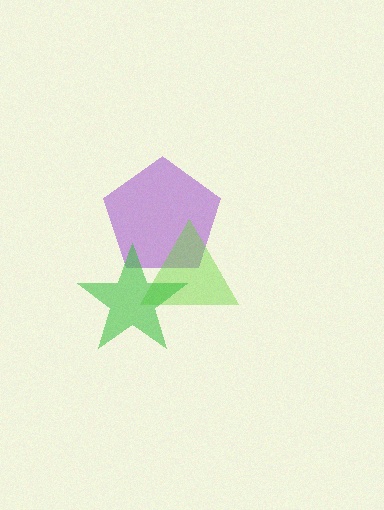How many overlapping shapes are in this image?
There are 3 overlapping shapes in the image.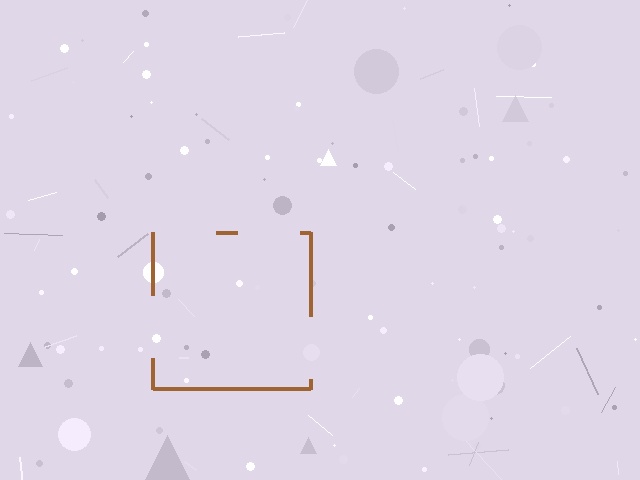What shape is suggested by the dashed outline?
The dashed outline suggests a square.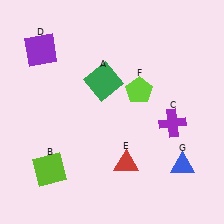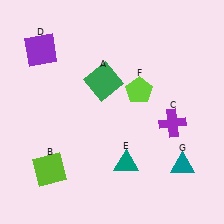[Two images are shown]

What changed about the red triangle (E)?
In Image 1, E is red. In Image 2, it changed to teal.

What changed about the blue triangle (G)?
In Image 1, G is blue. In Image 2, it changed to teal.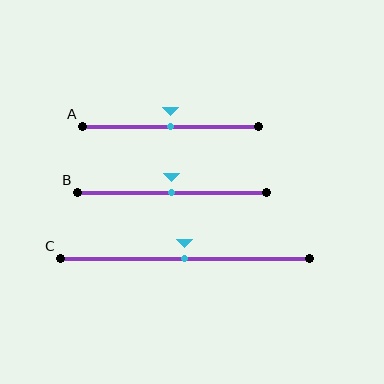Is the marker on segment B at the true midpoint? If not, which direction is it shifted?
Yes, the marker on segment B is at the true midpoint.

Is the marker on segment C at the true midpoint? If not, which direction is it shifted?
Yes, the marker on segment C is at the true midpoint.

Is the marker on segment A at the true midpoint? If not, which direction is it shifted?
Yes, the marker on segment A is at the true midpoint.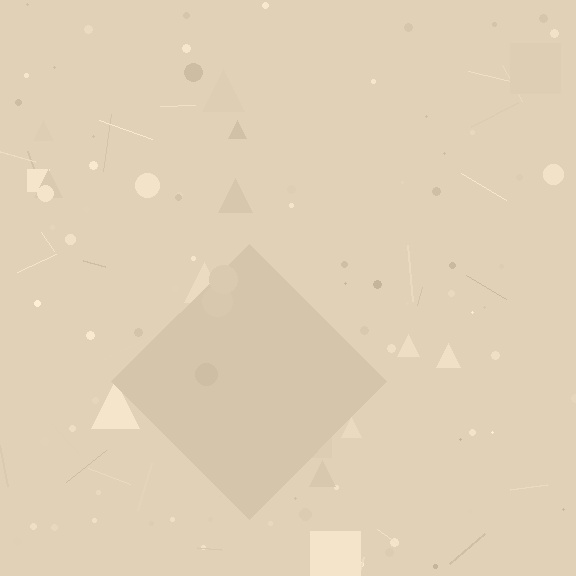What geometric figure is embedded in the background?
A diamond is embedded in the background.